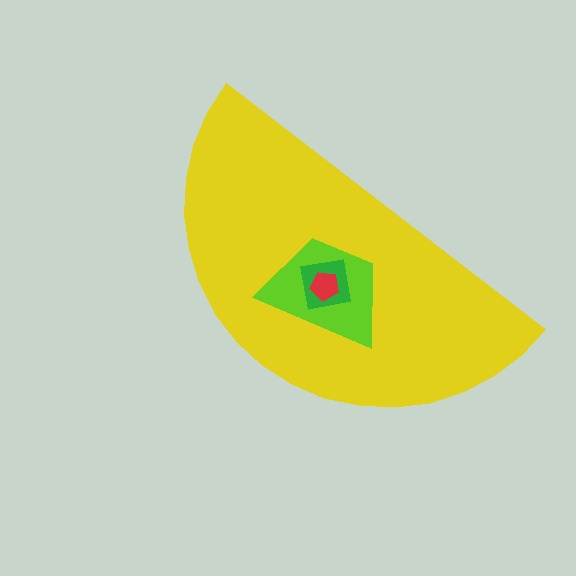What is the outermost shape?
The yellow semicircle.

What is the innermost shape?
The red pentagon.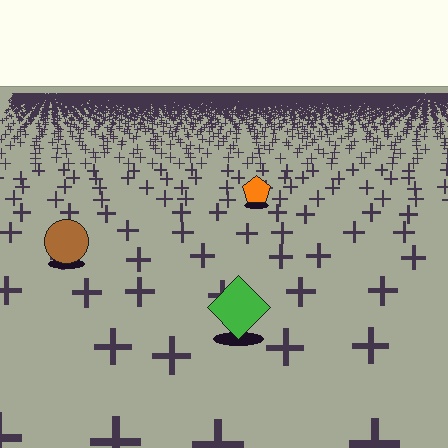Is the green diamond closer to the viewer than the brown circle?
Yes. The green diamond is closer — you can tell from the texture gradient: the ground texture is coarser near it.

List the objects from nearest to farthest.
From nearest to farthest: the green diamond, the brown circle, the orange pentagon.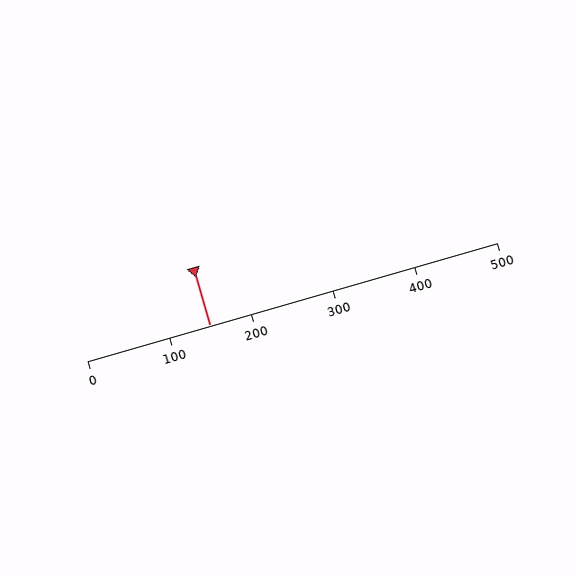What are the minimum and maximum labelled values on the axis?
The axis runs from 0 to 500.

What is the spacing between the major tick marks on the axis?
The major ticks are spaced 100 apart.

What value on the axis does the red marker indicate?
The marker indicates approximately 150.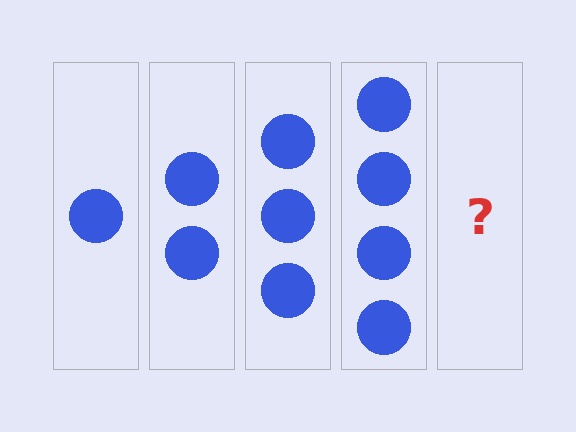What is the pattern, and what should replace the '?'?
The pattern is that each step adds one more circle. The '?' should be 5 circles.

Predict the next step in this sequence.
The next step is 5 circles.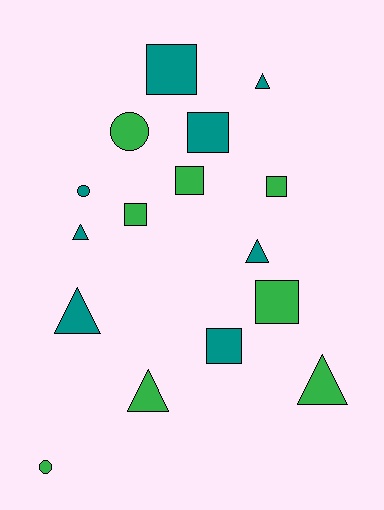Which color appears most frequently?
Teal, with 8 objects.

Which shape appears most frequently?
Square, with 7 objects.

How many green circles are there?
There are 2 green circles.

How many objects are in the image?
There are 16 objects.